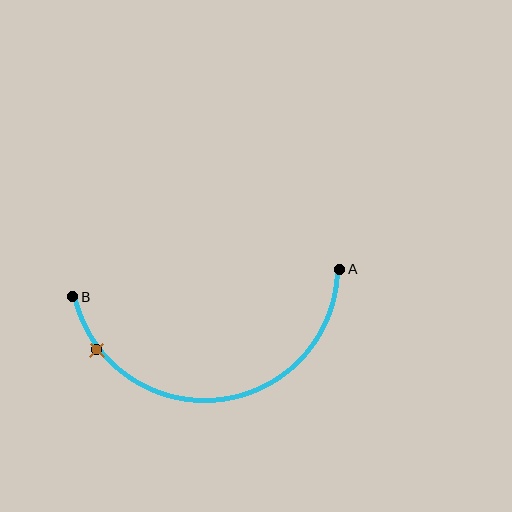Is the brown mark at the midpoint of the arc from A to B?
No. The brown mark lies on the arc but is closer to endpoint B. The arc midpoint would be at the point on the curve equidistant along the arc from both A and B.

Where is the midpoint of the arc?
The arc midpoint is the point on the curve farthest from the straight line joining A and B. It sits below that line.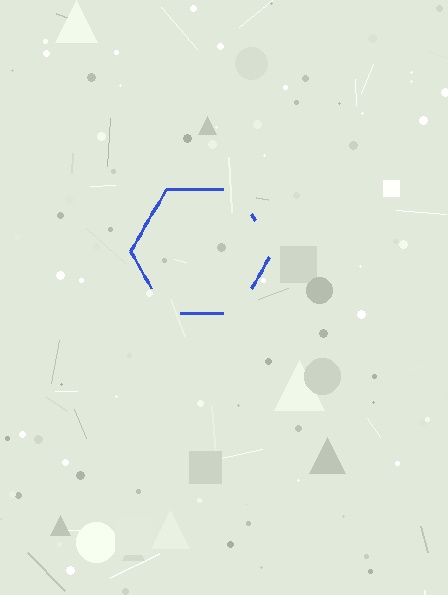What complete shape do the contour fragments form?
The contour fragments form a hexagon.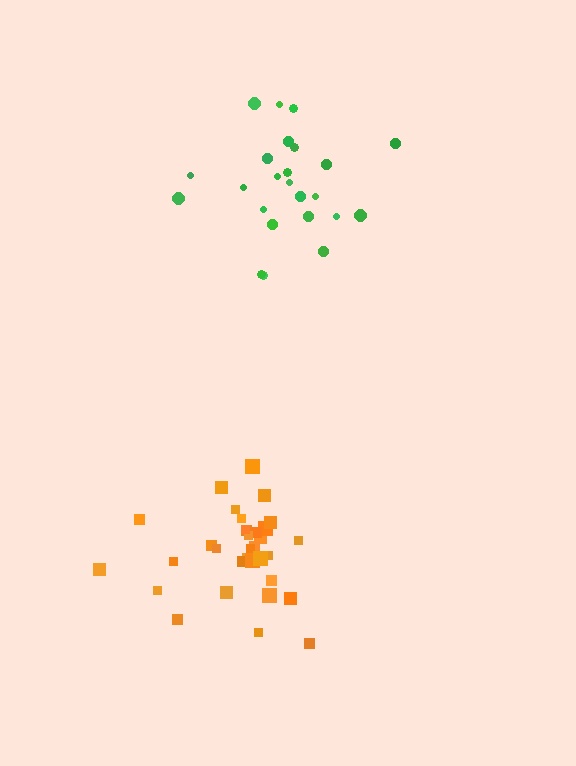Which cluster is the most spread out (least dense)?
Green.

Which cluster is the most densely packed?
Orange.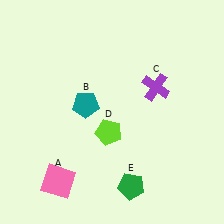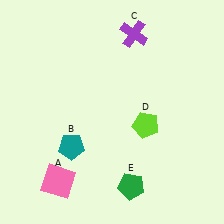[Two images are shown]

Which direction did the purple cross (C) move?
The purple cross (C) moved up.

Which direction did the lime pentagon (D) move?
The lime pentagon (D) moved right.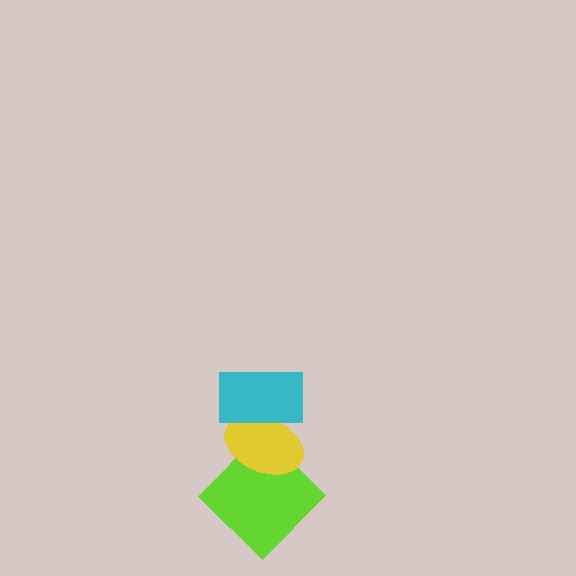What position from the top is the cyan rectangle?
The cyan rectangle is 1st from the top.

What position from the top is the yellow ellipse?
The yellow ellipse is 2nd from the top.